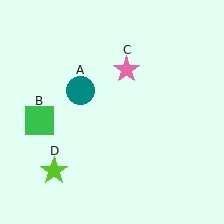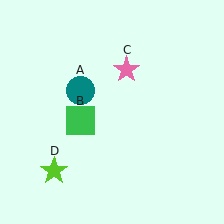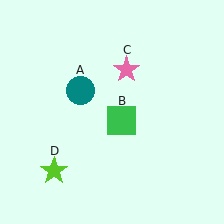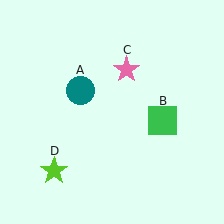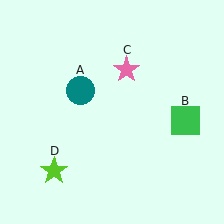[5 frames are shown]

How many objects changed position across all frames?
1 object changed position: green square (object B).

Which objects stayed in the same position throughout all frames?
Teal circle (object A) and pink star (object C) and lime star (object D) remained stationary.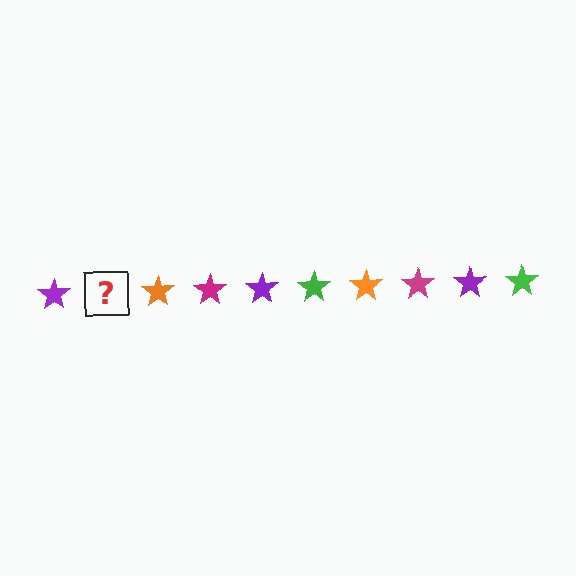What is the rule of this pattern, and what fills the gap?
The rule is that the pattern cycles through purple, green, orange, magenta stars. The gap should be filled with a green star.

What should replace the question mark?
The question mark should be replaced with a green star.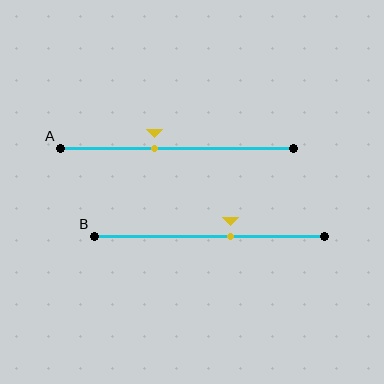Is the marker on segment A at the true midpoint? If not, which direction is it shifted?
No, the marker on segment A is shifted to the left by about 10% of the segment length.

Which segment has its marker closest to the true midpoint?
Segment B has its marker closest to the true midpoint.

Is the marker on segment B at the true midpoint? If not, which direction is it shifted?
No, the marker on segment B is shifted to the right by about 9% of the segment length.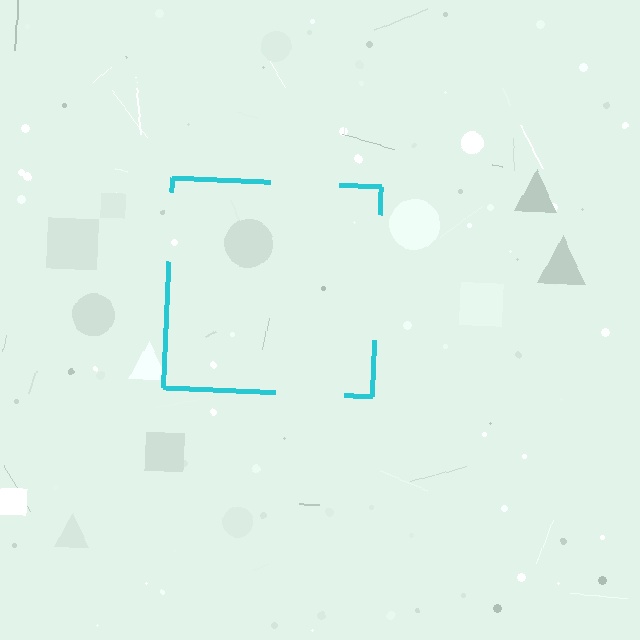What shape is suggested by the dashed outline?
The dashed outline suggests a square.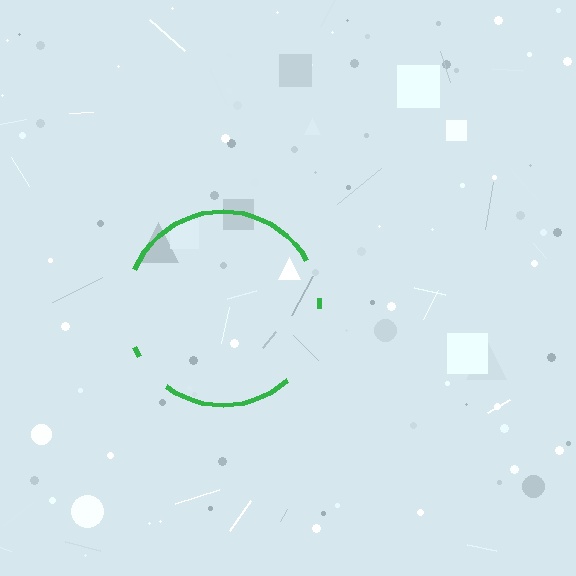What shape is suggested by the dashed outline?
The dashed outline suggests a circle.